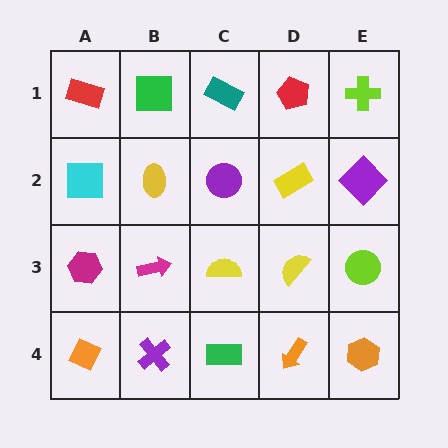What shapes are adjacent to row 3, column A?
A cyan square (row 2, column A), an orange diamond (row 4, column A), a magenta arrow (row 3, column B).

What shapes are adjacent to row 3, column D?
A yellow rectangle (row 2, column D), an orange arrow (row 4, column D), a yellow semicircle (row 3, column C), a lime circle (row 3, column E).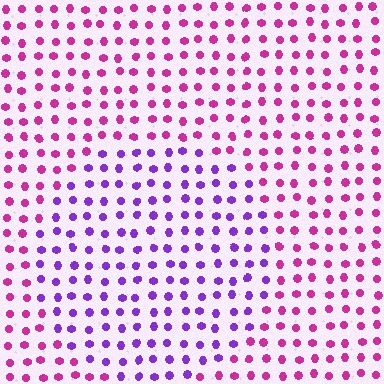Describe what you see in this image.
The image is filled with small magenta elements in a uniform arrangement. A circle-shaped region is visible where the elements are tinted to a slightly different hue, forming a subtle color boundary.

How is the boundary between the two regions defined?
The boundary is defined purely by a slight shift in hue (about 45 degrees). Spacing, size, and orientation are identical on both sides.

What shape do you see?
I see a circle.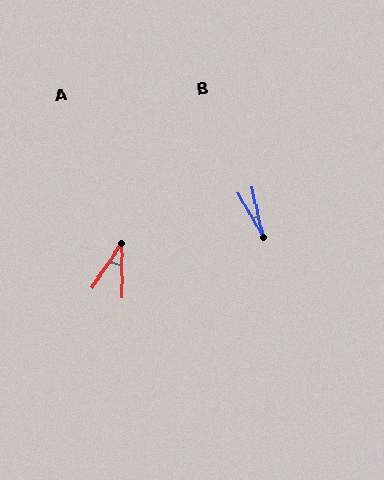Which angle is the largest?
A, at approximately 34 degrees.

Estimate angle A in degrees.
Approximately 34 degrees.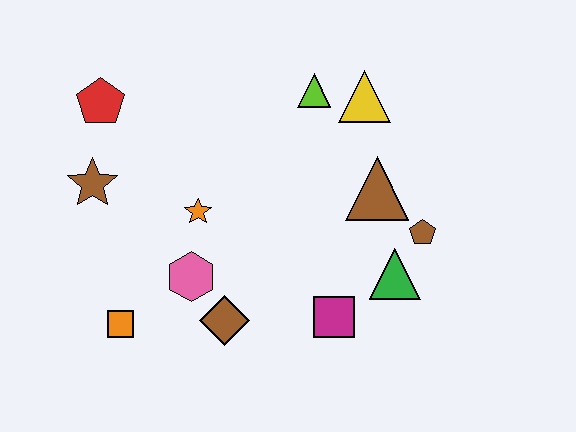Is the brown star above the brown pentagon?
Yes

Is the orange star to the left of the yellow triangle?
Yes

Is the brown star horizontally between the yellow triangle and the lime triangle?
No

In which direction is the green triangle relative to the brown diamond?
The green triangle is to the right of the brown diamond.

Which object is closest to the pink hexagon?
The brown diamond is closest to the pink hexagon.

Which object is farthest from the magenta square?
The red pentagon is farthest from the magenta square.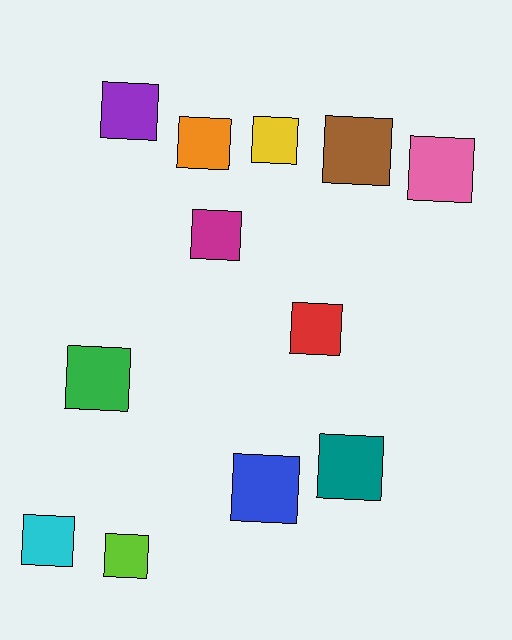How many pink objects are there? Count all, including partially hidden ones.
There is 1 pink object.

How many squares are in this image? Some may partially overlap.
There are 12 squares.